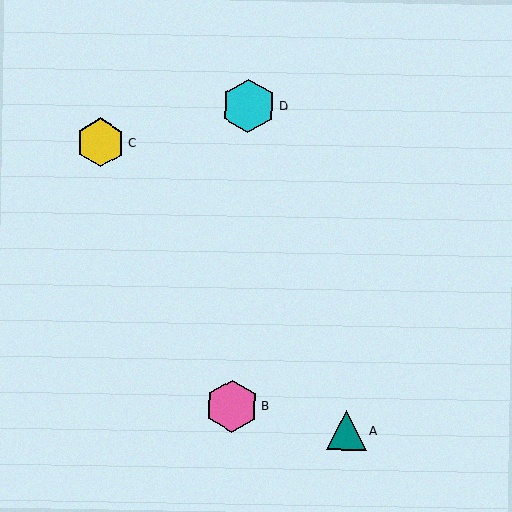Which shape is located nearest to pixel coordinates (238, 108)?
The cyan hexagon (labeled D) at (248, 106) is nearest to that location.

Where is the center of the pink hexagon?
The center of the pink hexagon is at (232, 406).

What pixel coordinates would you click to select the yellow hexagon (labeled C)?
Click at (100, 142) to select the yellow hexagon C.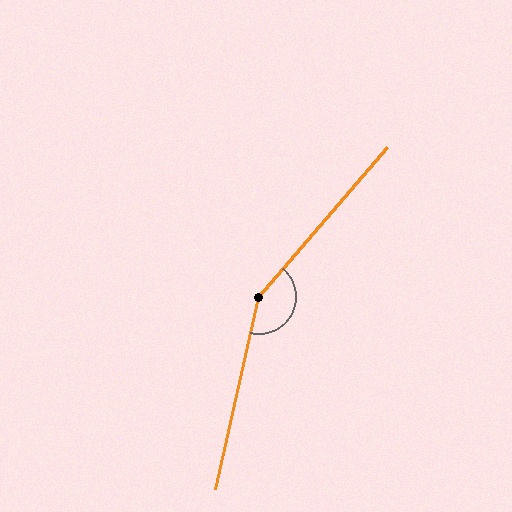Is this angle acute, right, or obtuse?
It is obtuse.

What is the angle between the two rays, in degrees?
Approximately 152 degrees.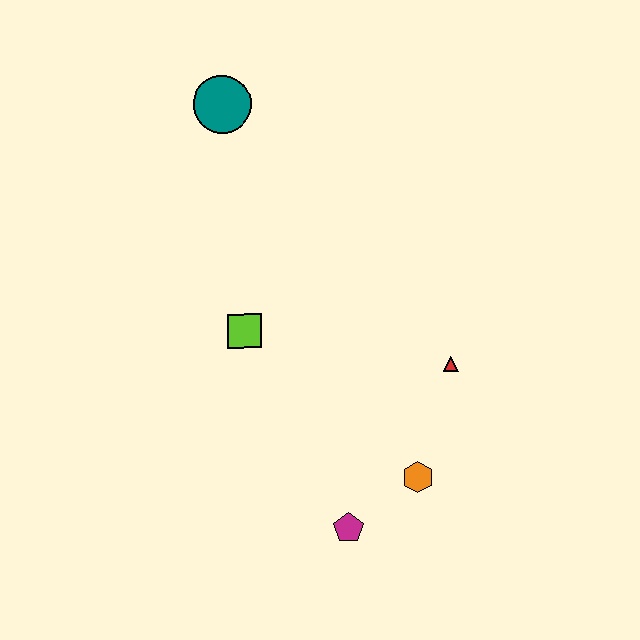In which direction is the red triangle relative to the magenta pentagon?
The red triangle is above the magenta pentagon.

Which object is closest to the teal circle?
The lime square is closest to the teal circle.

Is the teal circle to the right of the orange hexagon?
No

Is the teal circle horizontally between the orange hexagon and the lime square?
No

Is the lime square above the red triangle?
Yes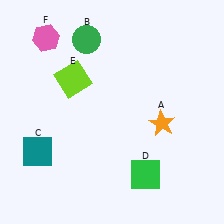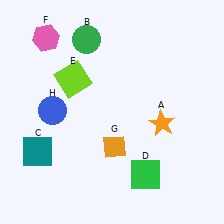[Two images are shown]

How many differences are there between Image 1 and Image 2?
There are 2 differences between the two images.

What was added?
An orange diamond (G), a blue circle (H) were added in Image 2.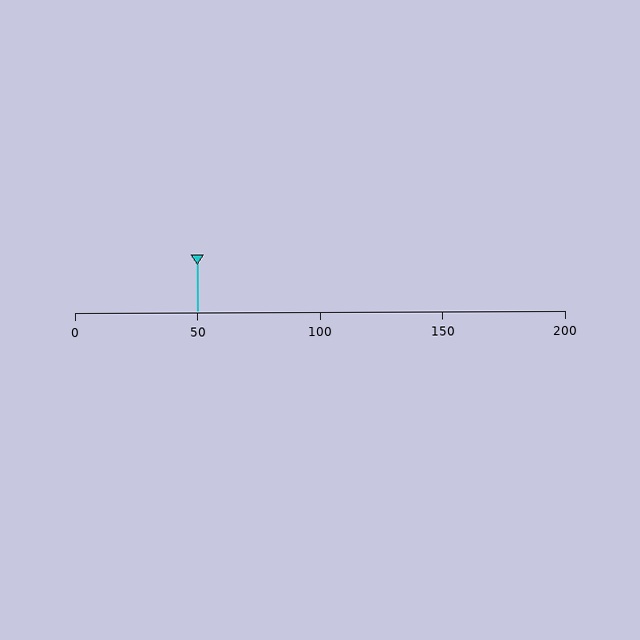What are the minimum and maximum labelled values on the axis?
The axis runs from 0 to 200.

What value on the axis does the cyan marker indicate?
The marker indicates approximately 50.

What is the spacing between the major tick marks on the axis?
The major ticks are spaced 50 apart.